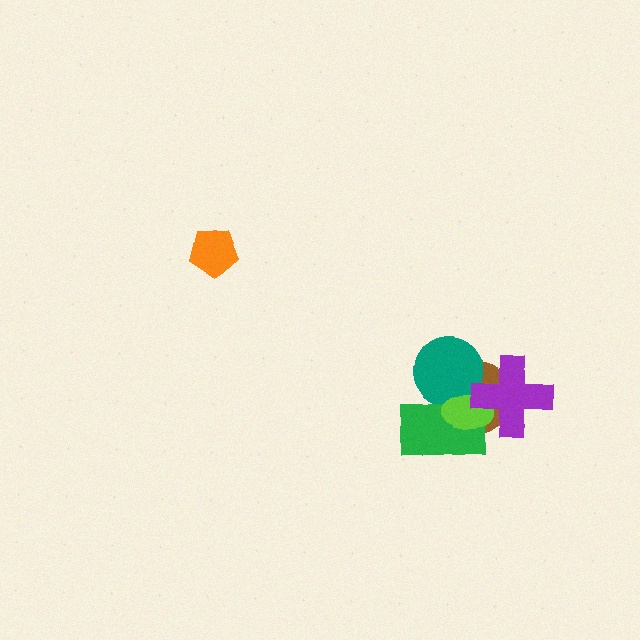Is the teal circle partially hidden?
Yes, it is partially covered by another shape.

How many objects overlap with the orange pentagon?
0 objects overlap with the orange pentagon.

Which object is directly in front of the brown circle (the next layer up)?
The teal circle is directly in front of the brown circle.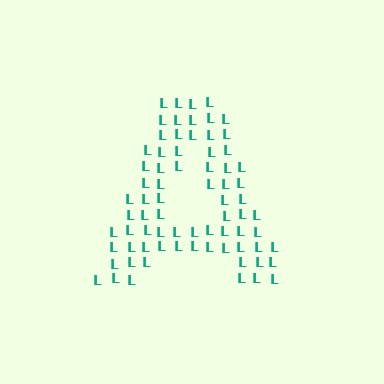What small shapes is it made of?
It is made of small letter L's.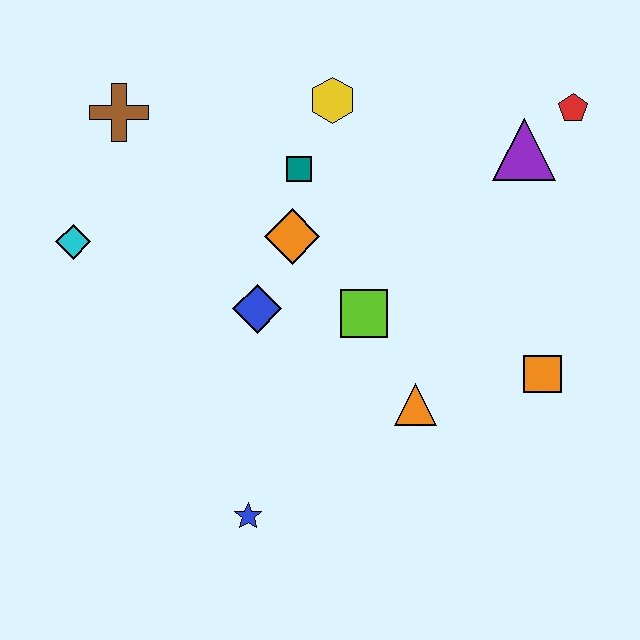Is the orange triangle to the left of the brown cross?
No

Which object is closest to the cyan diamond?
The brown cross is closest to the cyan diamond.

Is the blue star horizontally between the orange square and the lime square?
No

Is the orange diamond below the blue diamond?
No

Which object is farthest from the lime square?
The brown cross is farthest from the lime square.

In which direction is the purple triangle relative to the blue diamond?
The purple triangle is to the right of the blue diamond.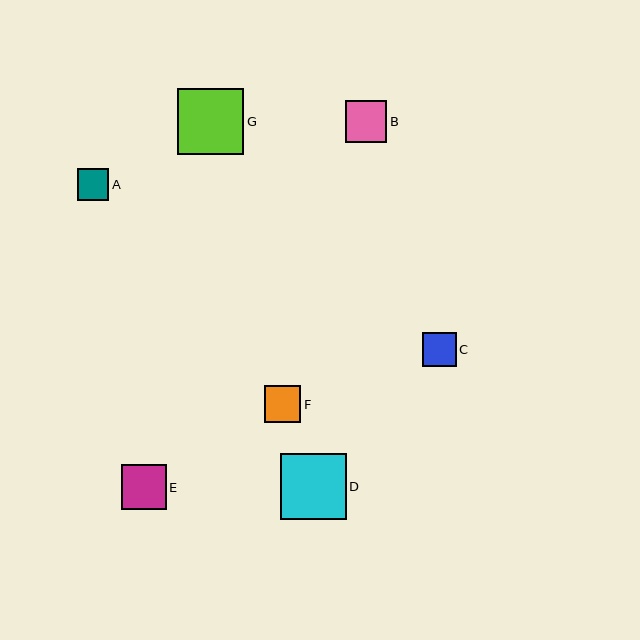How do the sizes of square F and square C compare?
Square F and square C are approximately the same size.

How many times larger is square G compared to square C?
Square G is approximately 2.0 times the size of square C.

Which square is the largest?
Square G is the largest with a size of approximately 67 pixels.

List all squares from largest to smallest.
From largest to smallest: G, D, E, B, F, C, A.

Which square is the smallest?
Square A is the smallest with a size of approximately 32 pixels.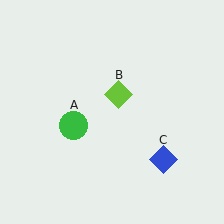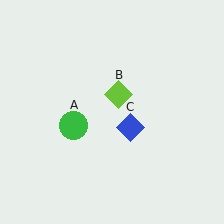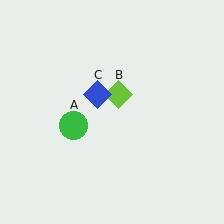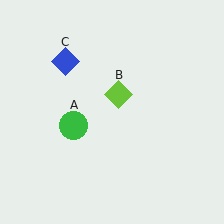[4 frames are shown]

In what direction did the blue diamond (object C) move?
The blue diamond (object C) moved up and to the left.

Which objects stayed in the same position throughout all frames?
Green circle (object A) and lime diamond (object B) remained stationary.